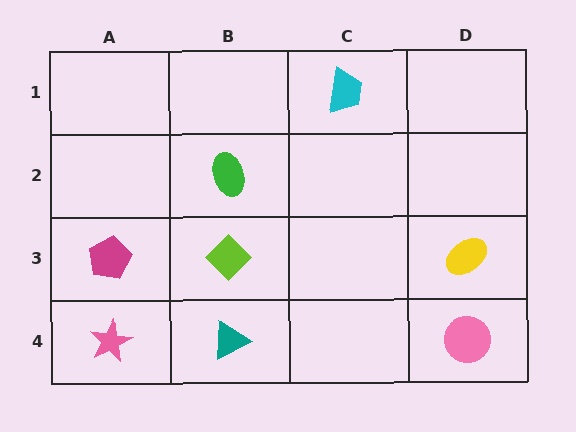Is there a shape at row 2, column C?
No, that cell is empty.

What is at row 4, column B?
A teal triangle.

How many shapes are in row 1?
1 shape.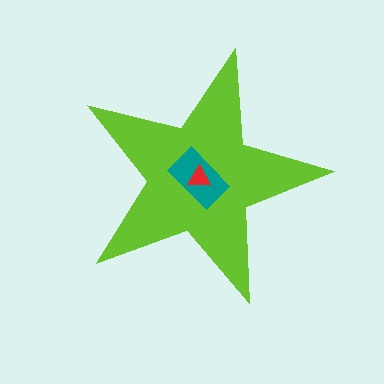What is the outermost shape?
The lime star.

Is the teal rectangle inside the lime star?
Yes.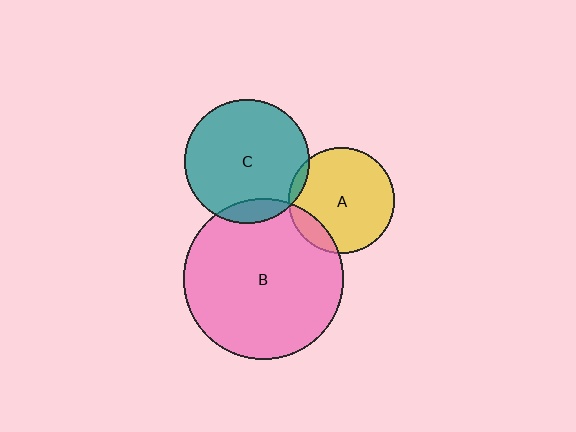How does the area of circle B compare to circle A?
Approximately 2.3 times.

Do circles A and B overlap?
Yes.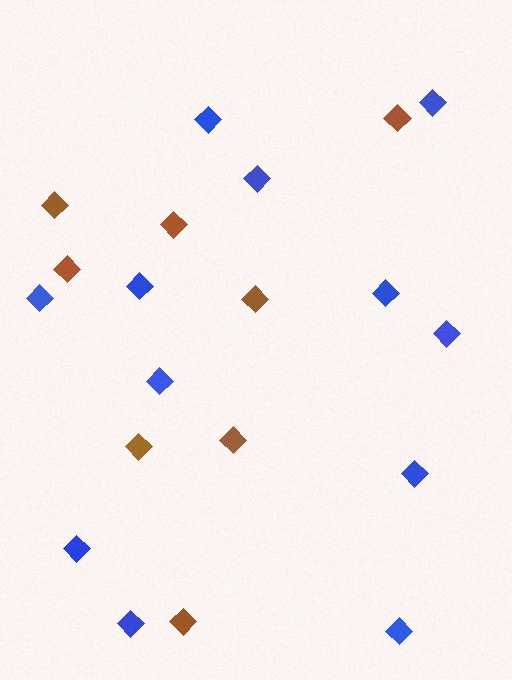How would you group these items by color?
There are 2 groups: one group of blue diamonds (12) and one group of brown diamonds (8).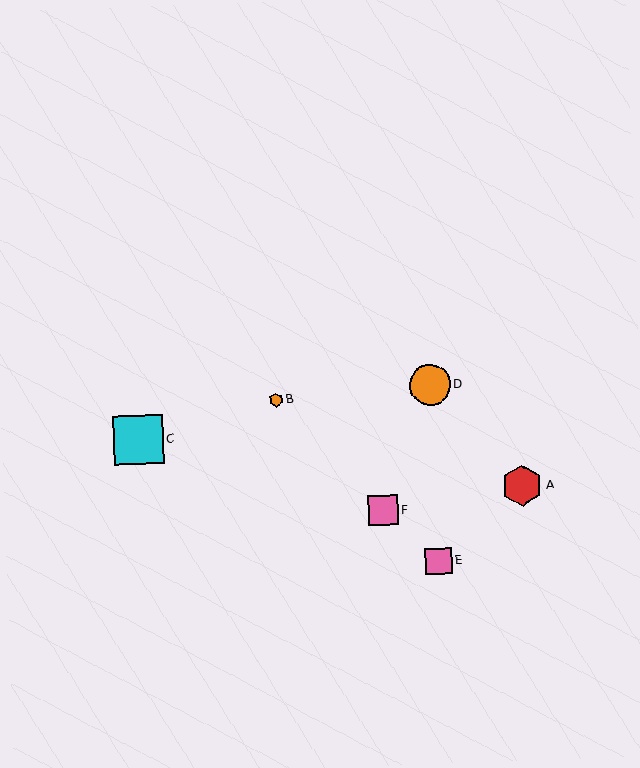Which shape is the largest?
The cyan square (labeled C) is the largest.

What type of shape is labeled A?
Shape A is a red hexagon.